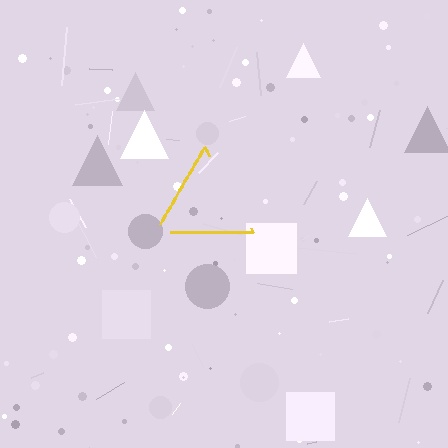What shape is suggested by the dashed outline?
The dashed outline suggests a triangle.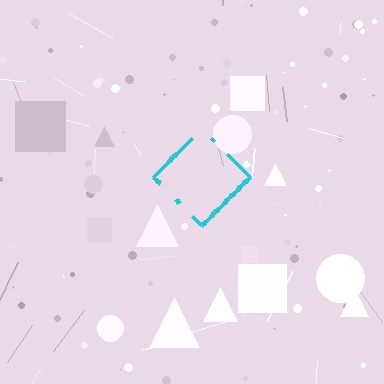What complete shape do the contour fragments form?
The contour fragments form a diamond.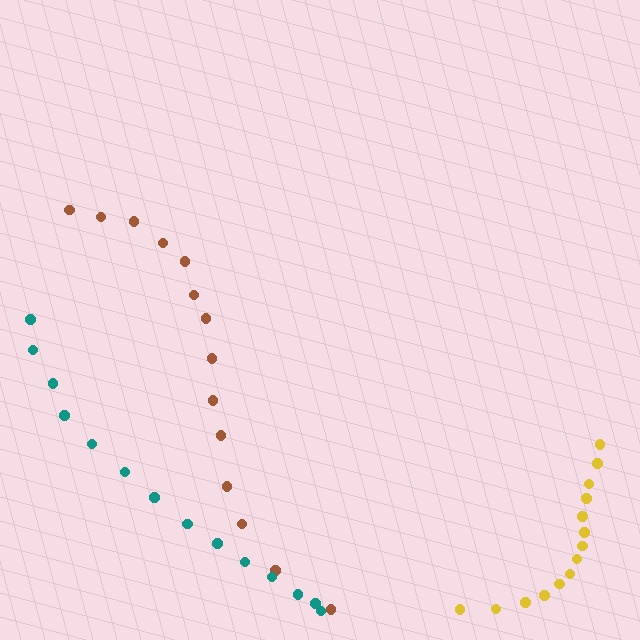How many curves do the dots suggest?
There are 3 distinct paths.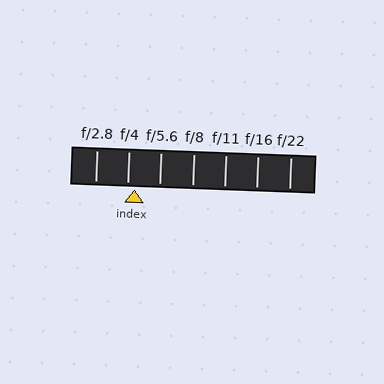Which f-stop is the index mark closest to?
The index mark is closest to f/4.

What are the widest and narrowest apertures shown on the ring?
The widest aperture shown is f/2.8 and the narrowest is f/22.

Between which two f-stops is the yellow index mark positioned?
The index mark is between f/4 and f/5.6.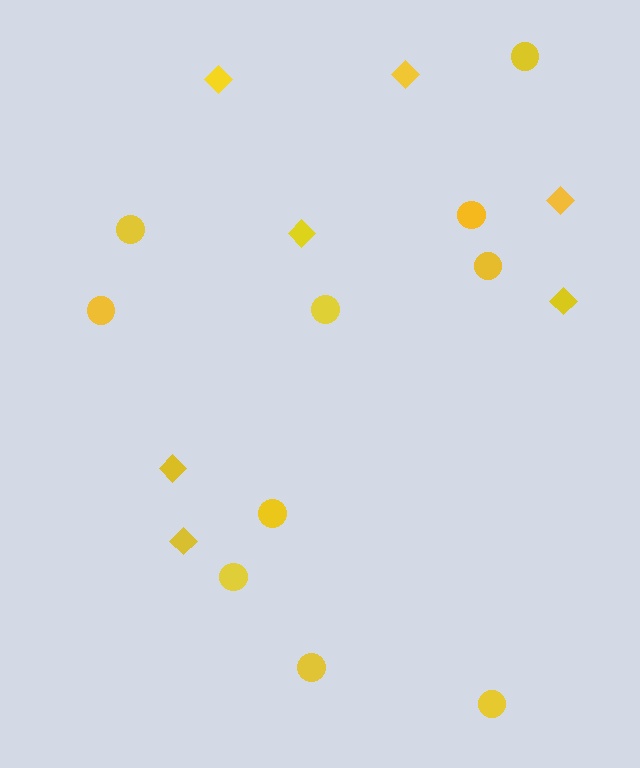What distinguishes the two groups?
There are 2 groups: one group of circles (10) and one group of diamonds (7).